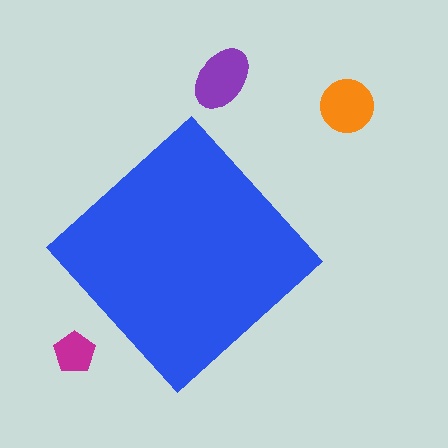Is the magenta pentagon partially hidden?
No, the magenta pentagon is fully visible.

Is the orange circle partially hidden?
No, the orange circle is fully visible.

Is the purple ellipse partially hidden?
No, the purple ellipse is fully visible.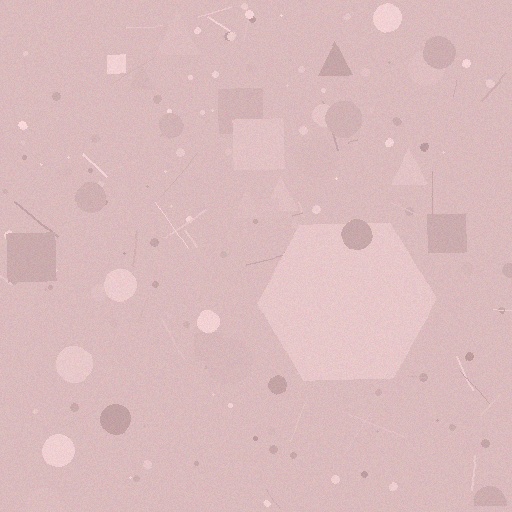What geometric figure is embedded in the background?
A hexagon is embedded in the background.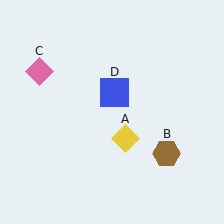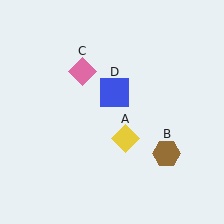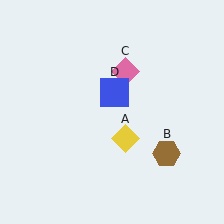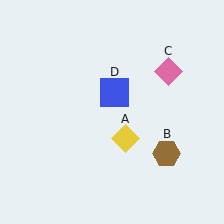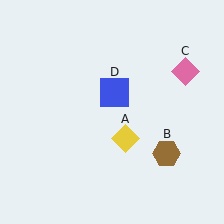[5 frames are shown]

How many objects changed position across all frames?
1 object changed position: pink diamond (object C).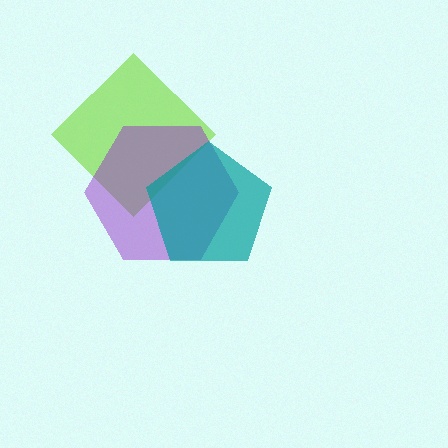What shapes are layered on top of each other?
The layered shapes are: a lime diamond, a purple hexagon, a teal pentagon.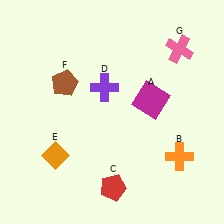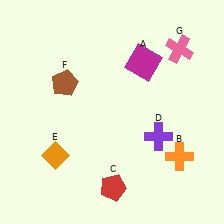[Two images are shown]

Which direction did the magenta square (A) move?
The magenta square (A) moved up.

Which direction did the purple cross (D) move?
The purple cross (D) moved right.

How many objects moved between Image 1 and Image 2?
2 objects moved between the two images.